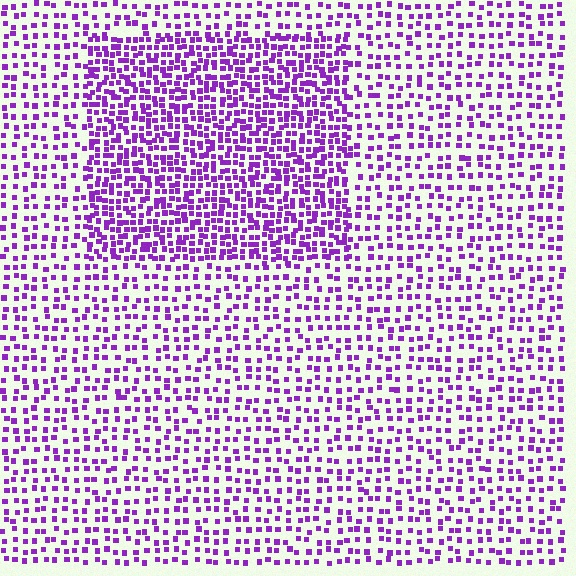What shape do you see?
I see a rectangle.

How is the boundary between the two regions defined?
The boundary is defined by a change in element density (approximately 1.9x ratio). All elements are the same color, size, and shape.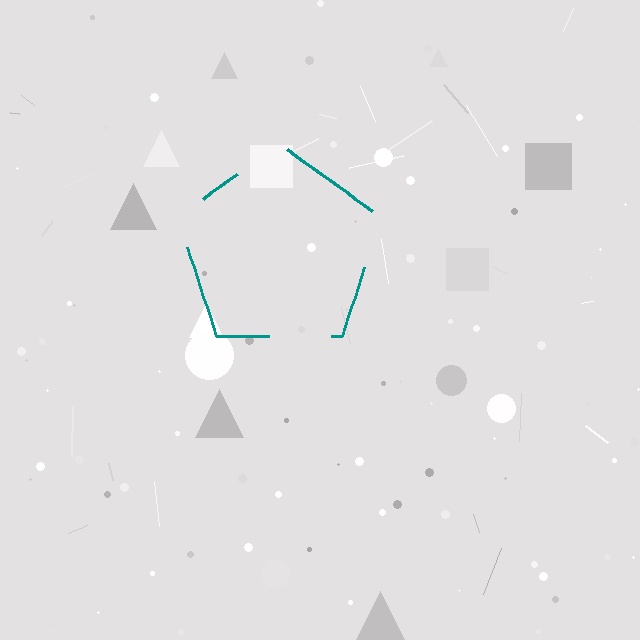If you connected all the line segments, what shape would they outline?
They would outline a pentagon.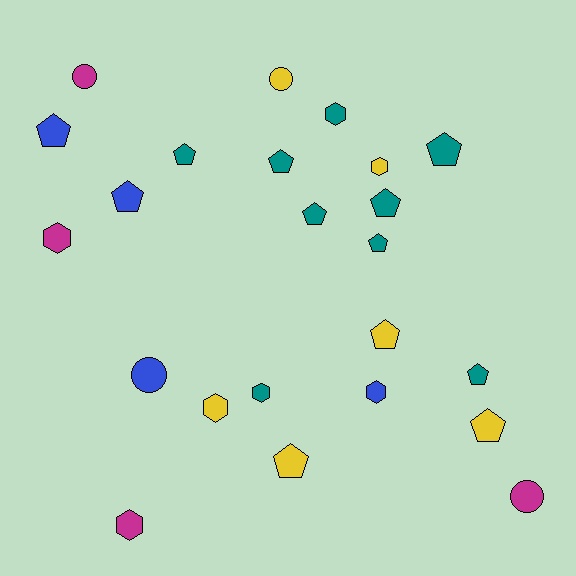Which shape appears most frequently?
Pentagon, with 12 objects.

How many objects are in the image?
There are 23 objects.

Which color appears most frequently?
Teal, with 9 objects.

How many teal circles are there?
There are no teal circles.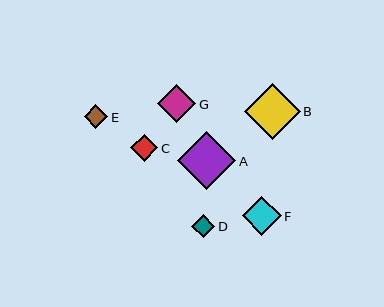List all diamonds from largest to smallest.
From largest to smallest: A, B, F, G, C, E, D.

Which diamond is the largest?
Diamond A is the largest with a size of approximately 58 pixels.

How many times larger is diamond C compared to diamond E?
Diamond C is approximately 1.1 times the size of diamond E.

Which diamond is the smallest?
Diamond D is the smallest with a size of approximately 23 pixels.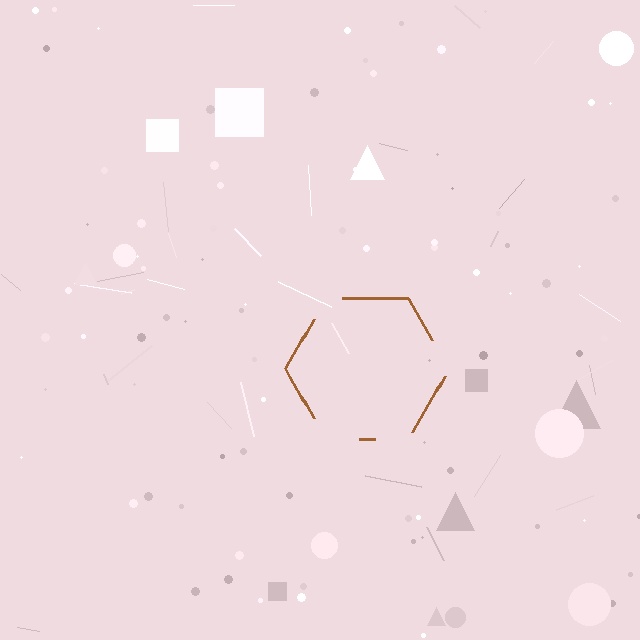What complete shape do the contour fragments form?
The contour fragments form a hexagon.